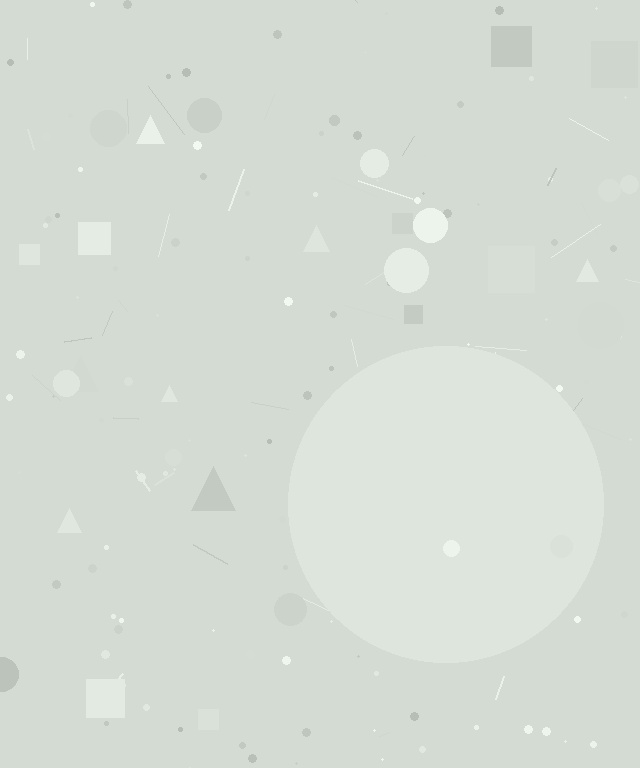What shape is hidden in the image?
A circle is hidden in the image.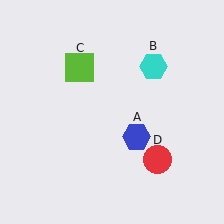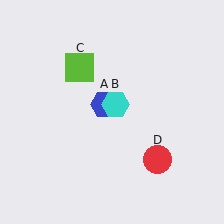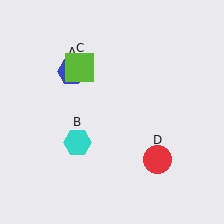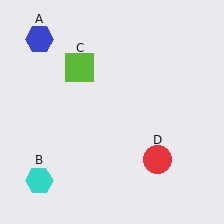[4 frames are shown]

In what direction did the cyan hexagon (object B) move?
The cyan hexagon (object B) moved down and to the left.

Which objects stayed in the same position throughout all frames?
Lime square (object C) and red circle (object D) remained stationary.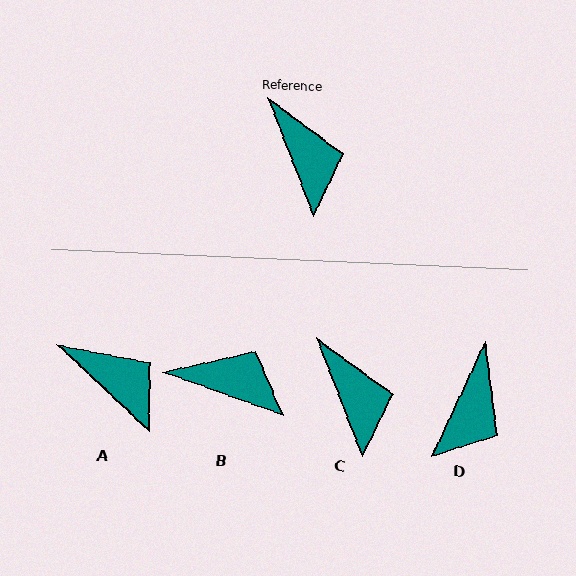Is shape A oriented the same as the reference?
No, it is off by about 26 degrees.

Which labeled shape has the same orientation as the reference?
C.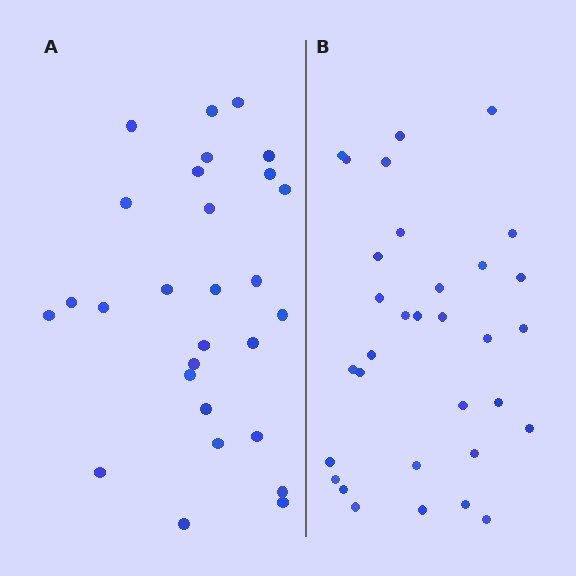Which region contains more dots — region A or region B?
Region B (the right region) has more dots.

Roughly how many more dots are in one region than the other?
Region B has about 4 more dots than region A.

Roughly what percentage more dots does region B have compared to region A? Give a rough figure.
About 15% more.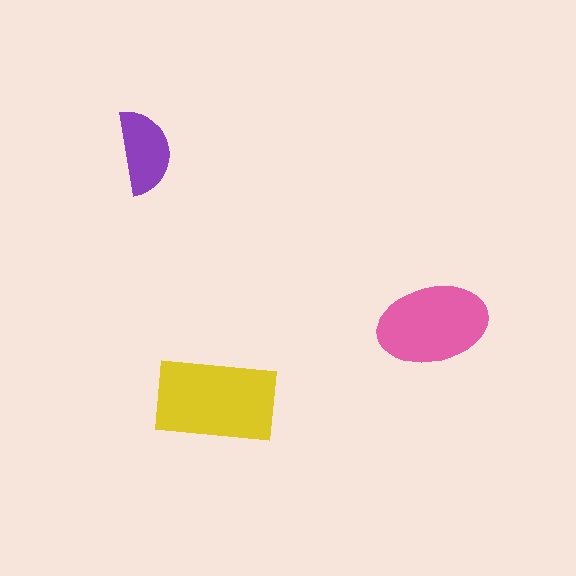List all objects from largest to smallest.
The yellow rectangle, the pink ellipse, the purple semicircle.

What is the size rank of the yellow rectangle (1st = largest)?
1st.